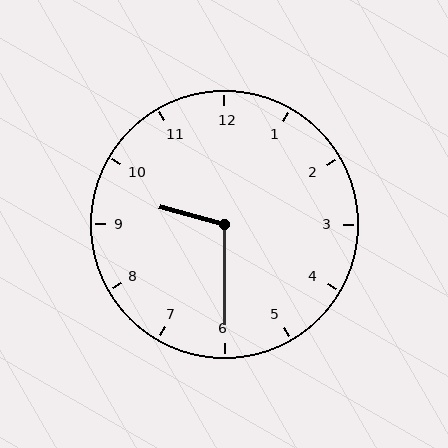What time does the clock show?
9:30.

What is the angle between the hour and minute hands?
Approximately 105 degrees.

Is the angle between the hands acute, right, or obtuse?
It is obtuse.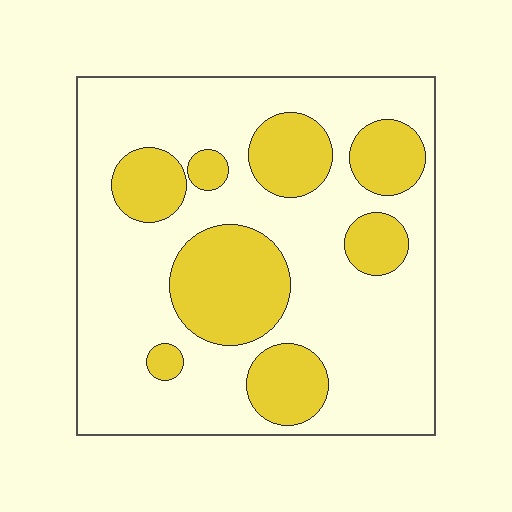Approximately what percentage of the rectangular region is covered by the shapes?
Approximately 30%.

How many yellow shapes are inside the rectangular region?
8.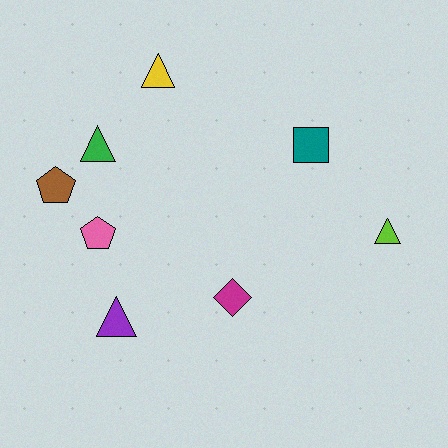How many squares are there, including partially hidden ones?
There is 1 square.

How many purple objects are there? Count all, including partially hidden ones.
There is 1 purple object.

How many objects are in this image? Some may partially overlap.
There are 8 objects.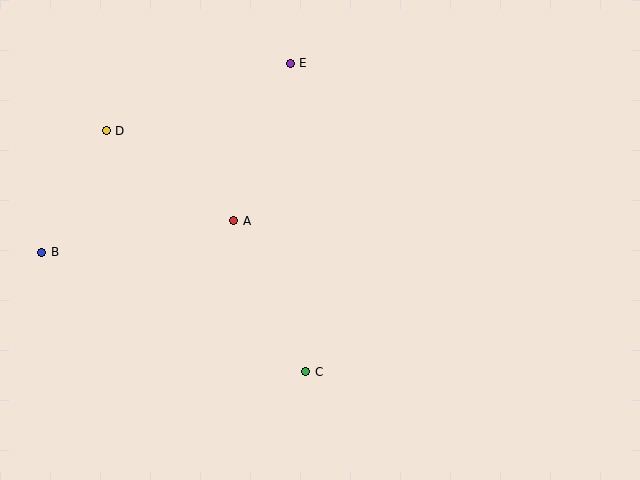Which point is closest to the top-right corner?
Point E is closest to the top-right corner.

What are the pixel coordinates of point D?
Point D is at (106, 131).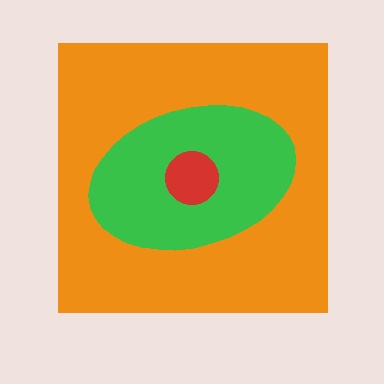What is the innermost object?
The red circle.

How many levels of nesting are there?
3.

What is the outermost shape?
The orange square.